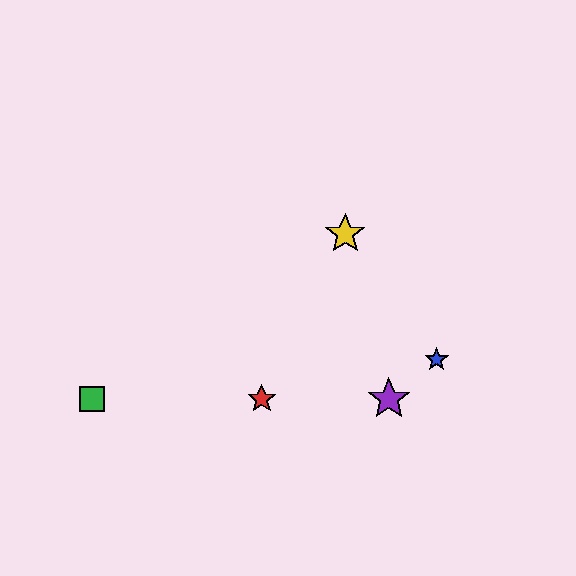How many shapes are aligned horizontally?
3 shapes (the red star, the green square, the purple star) are aligned horizontally.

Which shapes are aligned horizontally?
The red star, the green square, the purple star are aligned horizontally.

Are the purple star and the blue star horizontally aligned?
No, the purple star is at y≈399 and the blue star is at y≈360.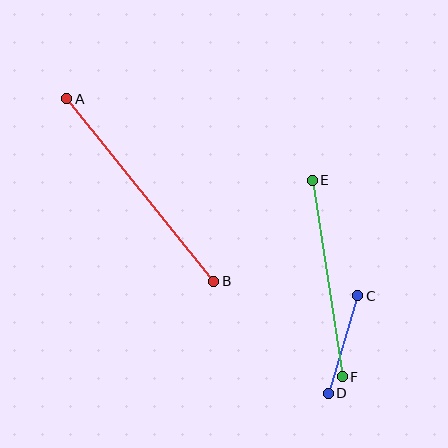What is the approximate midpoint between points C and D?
The midpoint is at approximately (343, 344) pixels.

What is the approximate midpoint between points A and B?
The midpoint is at approximately (140, 190) pixels.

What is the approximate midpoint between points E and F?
The midpoint is at approximately (327, 278) pixels.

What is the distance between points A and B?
The distance is approximately 234 pixels.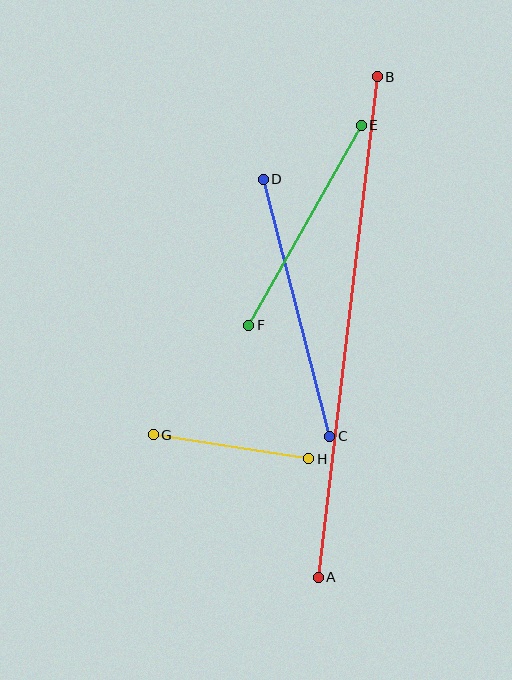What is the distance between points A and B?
The distance is approximately 504 pixels.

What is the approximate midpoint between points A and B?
The midpoint is at approximately (348, 327) pixels.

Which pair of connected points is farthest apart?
Points A and B are farthest apart.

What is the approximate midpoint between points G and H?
The midpoint is at approximately (231, 447) pixels.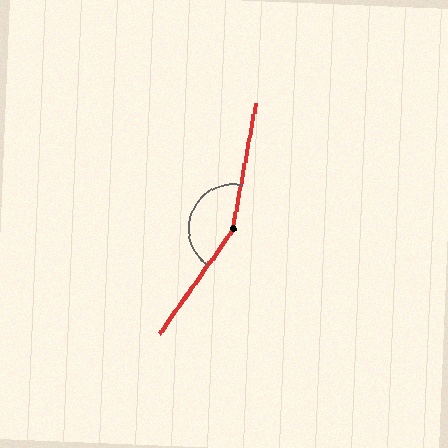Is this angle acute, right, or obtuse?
It is obtuse.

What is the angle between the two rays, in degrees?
Approximately 155 degrees.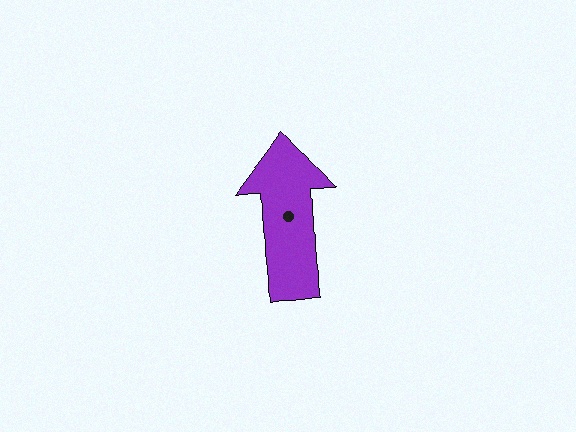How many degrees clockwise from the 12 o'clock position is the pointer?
Approximately 357 degrees.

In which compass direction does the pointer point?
North.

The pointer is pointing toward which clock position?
Roughly 12 o'clock.